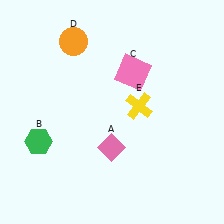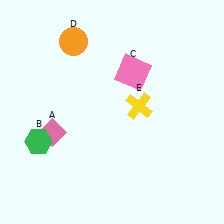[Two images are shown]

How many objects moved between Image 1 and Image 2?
1 object moved between the two images.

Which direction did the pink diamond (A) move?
The pink diamond (A) moved left.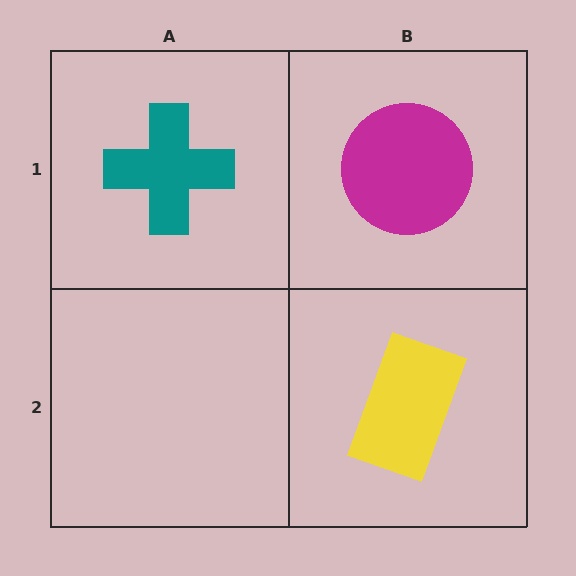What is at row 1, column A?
A teal cross.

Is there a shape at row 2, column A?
No, that cell is empty.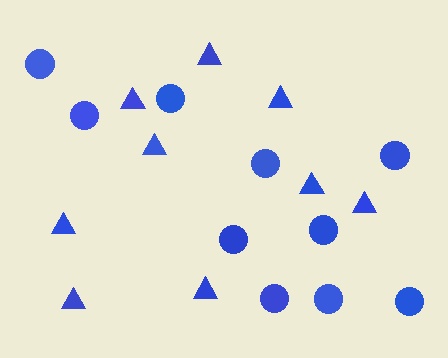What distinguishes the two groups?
There are 2 groups: one group of triangles (9) and one group of circles (10).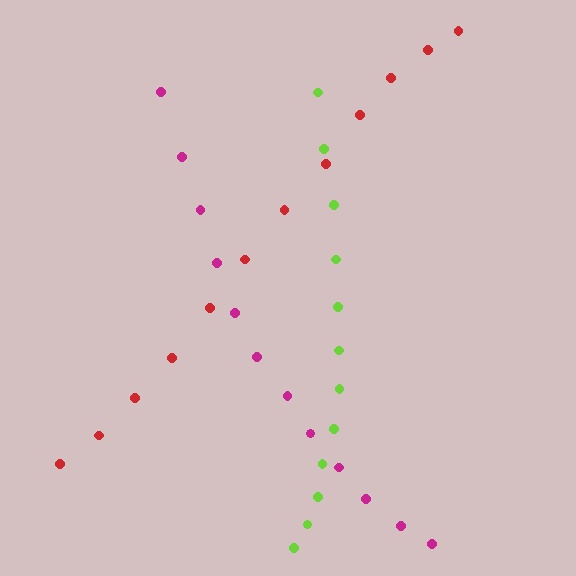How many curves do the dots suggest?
There are 3 distinct paths.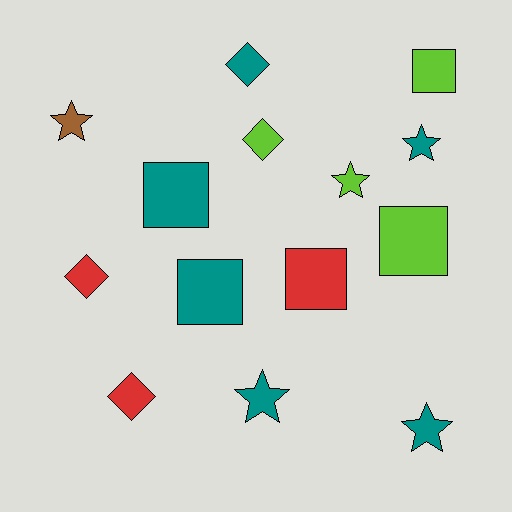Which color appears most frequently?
Teal, with 6 objects.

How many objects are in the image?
There are 14 objects.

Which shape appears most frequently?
Square, with 5 objects.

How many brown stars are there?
There is 1 brown star.